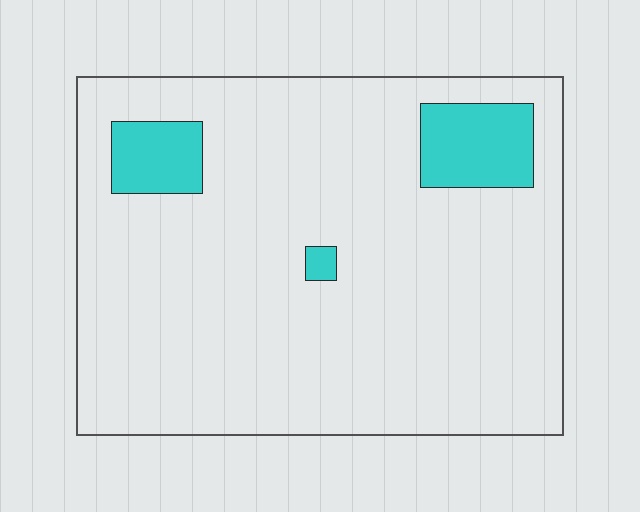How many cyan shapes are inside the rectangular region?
3.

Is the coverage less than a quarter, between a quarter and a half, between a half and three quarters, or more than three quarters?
Less than a quarter.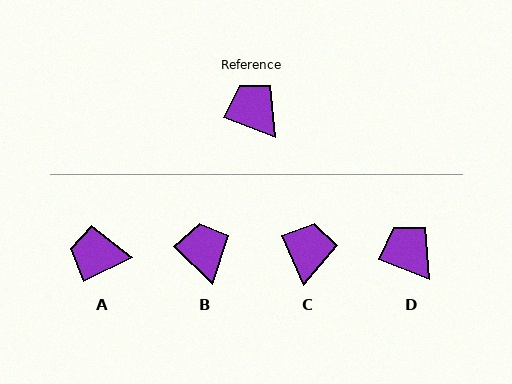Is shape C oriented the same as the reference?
No, it is off by about 44 degrees.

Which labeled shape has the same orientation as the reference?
D.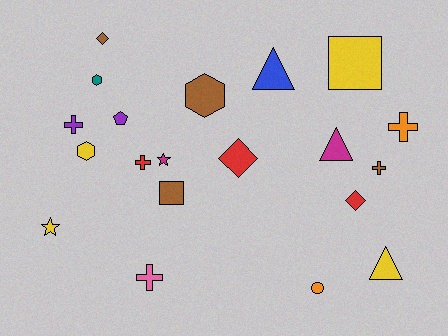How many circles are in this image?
There is 1 circle.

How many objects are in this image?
There are 20 objects.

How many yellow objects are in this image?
There are 4 yellow objects.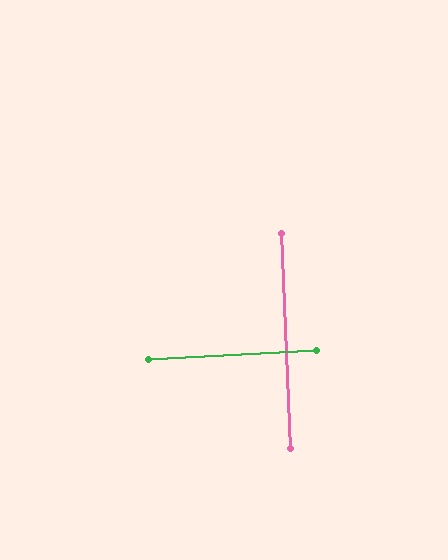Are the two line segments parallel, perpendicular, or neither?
Perpendicular — they meet at approximately 90°.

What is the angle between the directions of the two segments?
Approximately 90 degrees.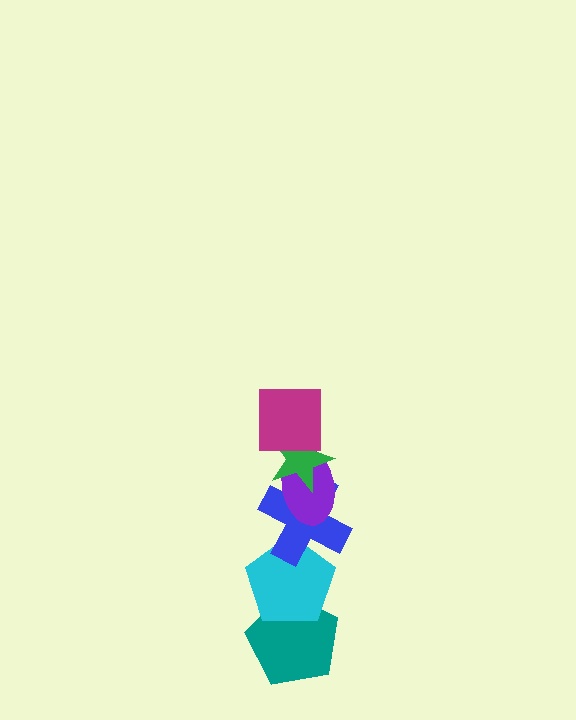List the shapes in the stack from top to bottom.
From top to bottom: the magenta square, the green star, the purple ellipse, the blue cross, the cyan pentagon, the teal pentagon.